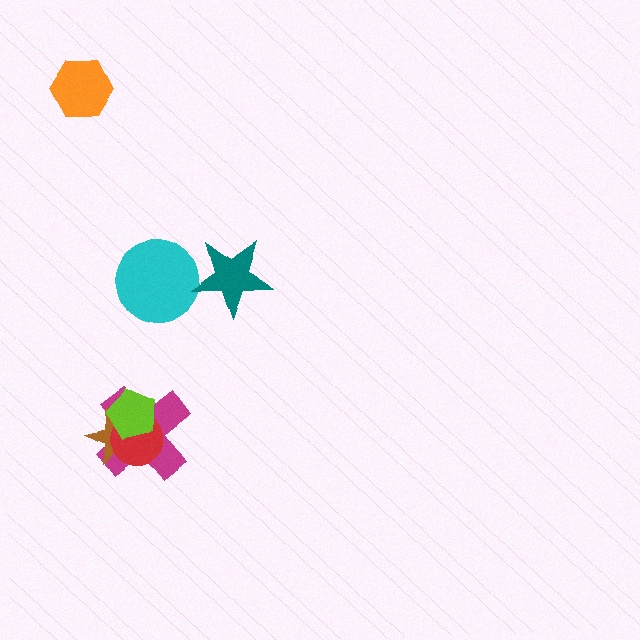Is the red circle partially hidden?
Yes, it is partially covered by another shape.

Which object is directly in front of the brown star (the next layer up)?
The red circle is directly in front of the brown star.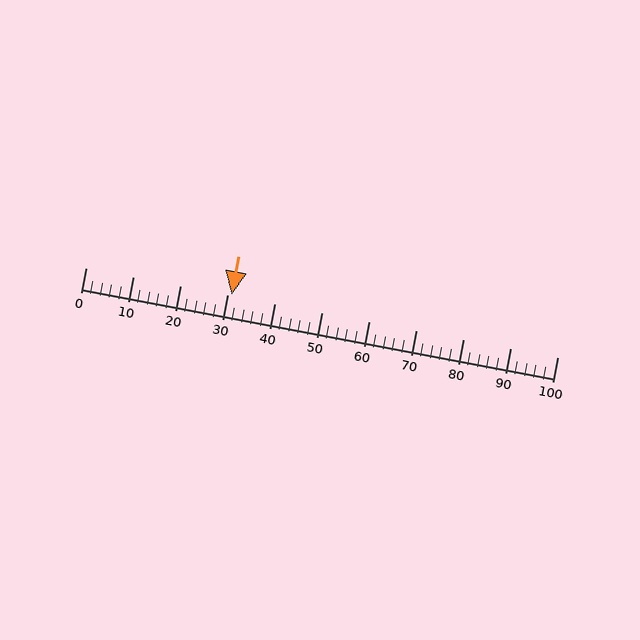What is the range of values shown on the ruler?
The ruler shows values from 0 to 100.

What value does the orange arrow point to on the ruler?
The orange arrow points to approximately 31.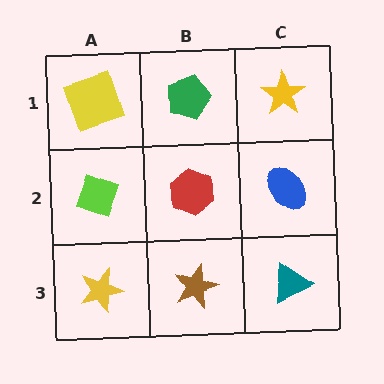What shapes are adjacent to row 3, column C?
A blue ellipse (row 2, column C), a brown star (row 3, column B).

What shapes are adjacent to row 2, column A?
A yellow square (row 1, column A), a yellow star (row 3, column A), a red hexagon (row 2, column B).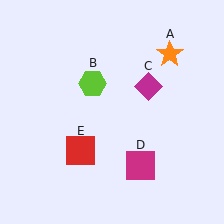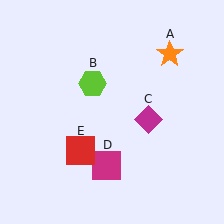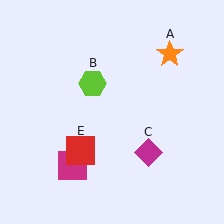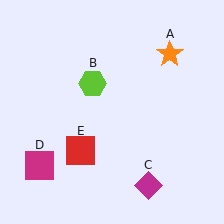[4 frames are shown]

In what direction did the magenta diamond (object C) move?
The magenta diamond (object C) moved down.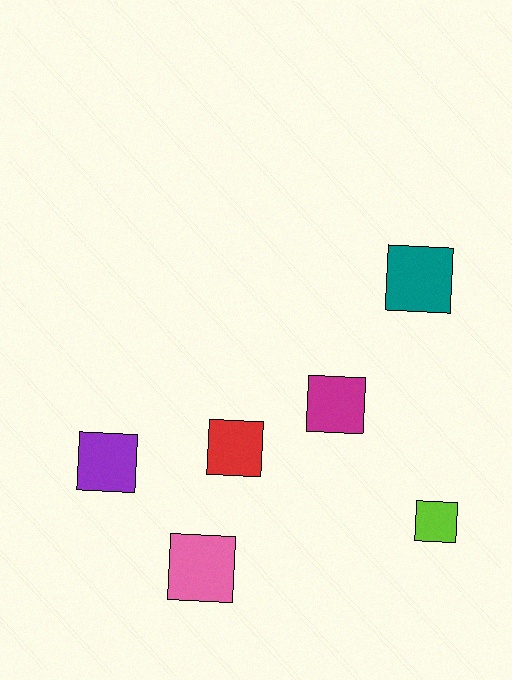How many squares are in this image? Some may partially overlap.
There are 6 squares.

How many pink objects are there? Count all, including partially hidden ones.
There is 1 pink object.